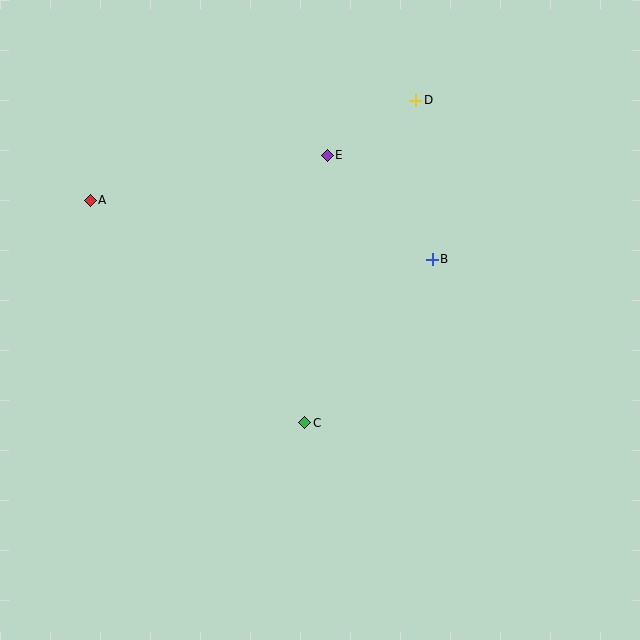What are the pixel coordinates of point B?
Point B is at (432, 259).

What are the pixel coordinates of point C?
Point C is at (305, 423).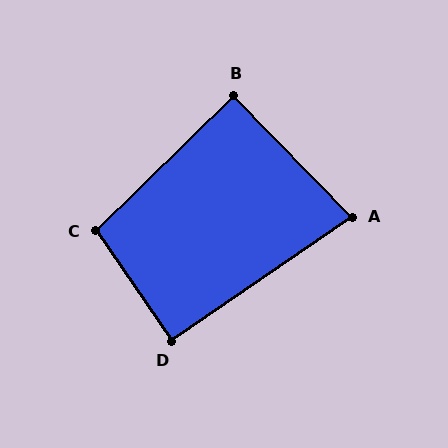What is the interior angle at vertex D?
Approximately 90 degrees (approximately right).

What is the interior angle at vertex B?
Approximately 90 degrees (approximately right).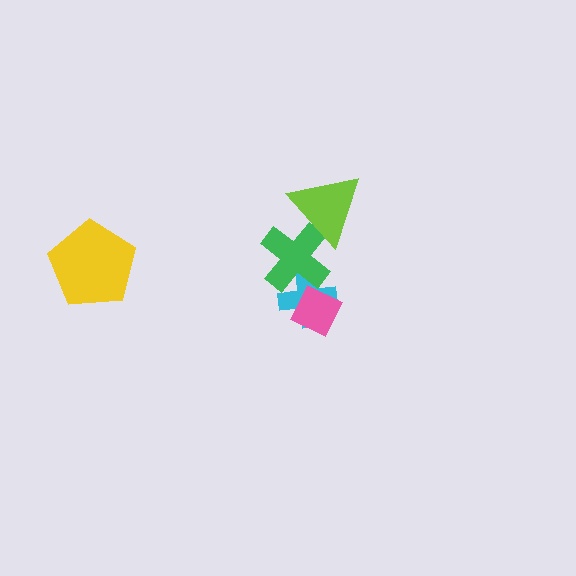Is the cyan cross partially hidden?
Yes, it is partially covered by another shape.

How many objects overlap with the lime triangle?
1 object overlaps with the lime triangle.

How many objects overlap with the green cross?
2 objects overlap with the green cross.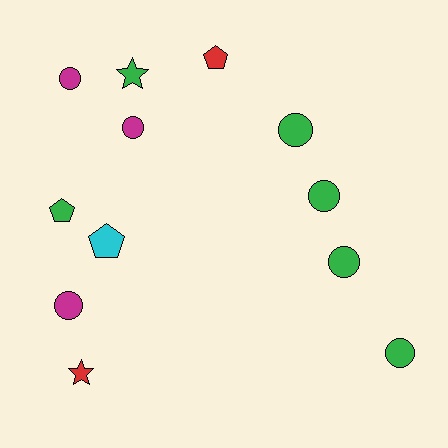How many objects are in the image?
There are 12 objects.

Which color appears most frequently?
Green, with 6 objects.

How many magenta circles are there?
There are 3 magenta circles.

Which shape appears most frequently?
Circle, with 7 objects.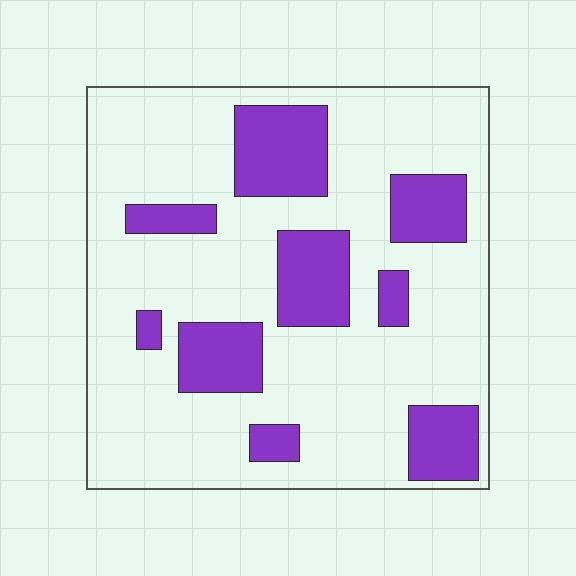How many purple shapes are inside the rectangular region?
9.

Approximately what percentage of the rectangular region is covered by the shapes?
Approximately 25%.